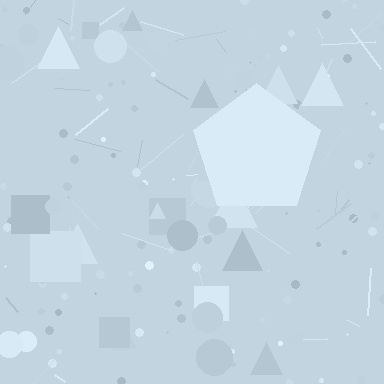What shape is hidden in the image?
A pentagon is hidden in the image.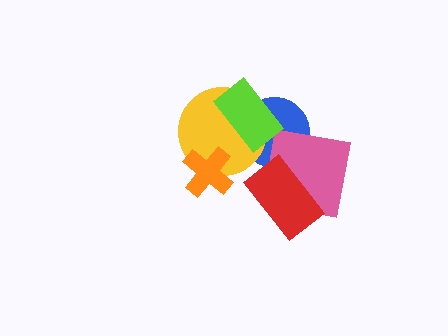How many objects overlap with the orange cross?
1 object overlaps with the orange cross.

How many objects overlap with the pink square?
2 objects overlap with the pink square.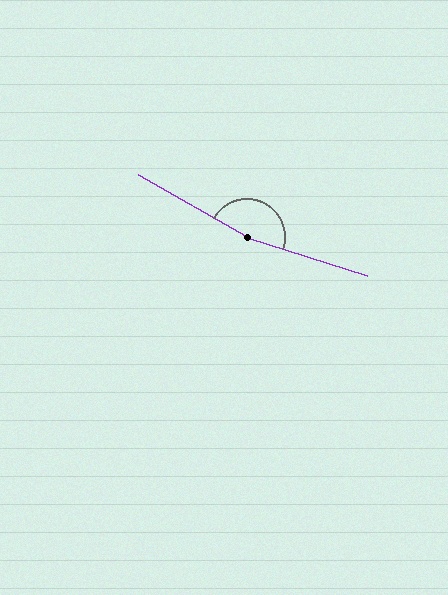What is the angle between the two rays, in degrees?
Approximately 168 degrees.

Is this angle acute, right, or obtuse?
It is obtuse.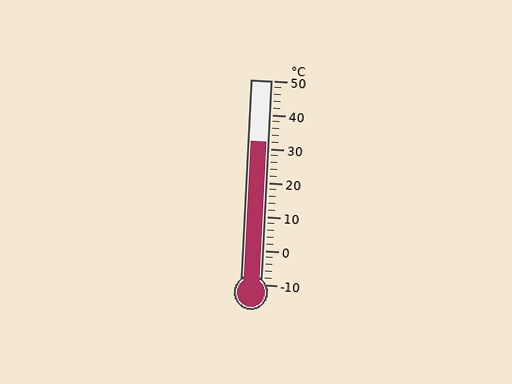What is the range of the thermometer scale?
The thermometer scale ranges from -10°C to 50°C.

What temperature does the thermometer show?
The thermometer shows approximately 32°C.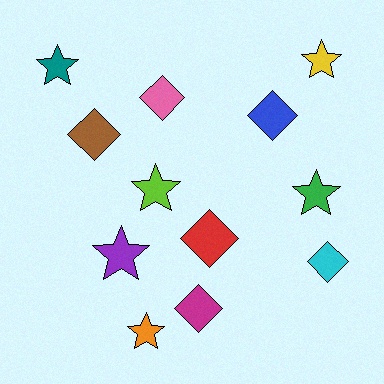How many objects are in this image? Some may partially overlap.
There are 12 objects.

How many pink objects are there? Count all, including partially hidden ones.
There is 1 pink object.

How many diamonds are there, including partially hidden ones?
There are 6 diamonds.